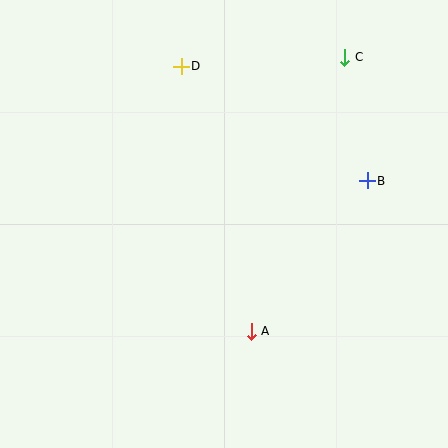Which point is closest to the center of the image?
Point A at (251, 331) is closest to the center.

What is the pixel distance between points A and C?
The distance between A and C is 289 pixels.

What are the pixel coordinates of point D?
Point D is at (181, 66).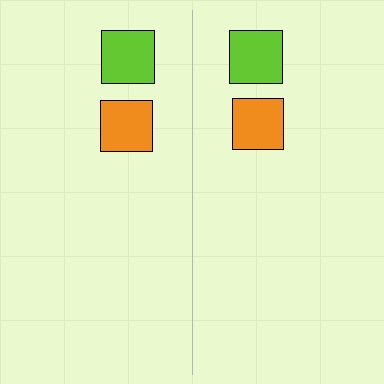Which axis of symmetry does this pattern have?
The pattern has a vertical axis of symmetry running through the center of the image.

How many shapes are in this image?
There are 4 shapes in this image.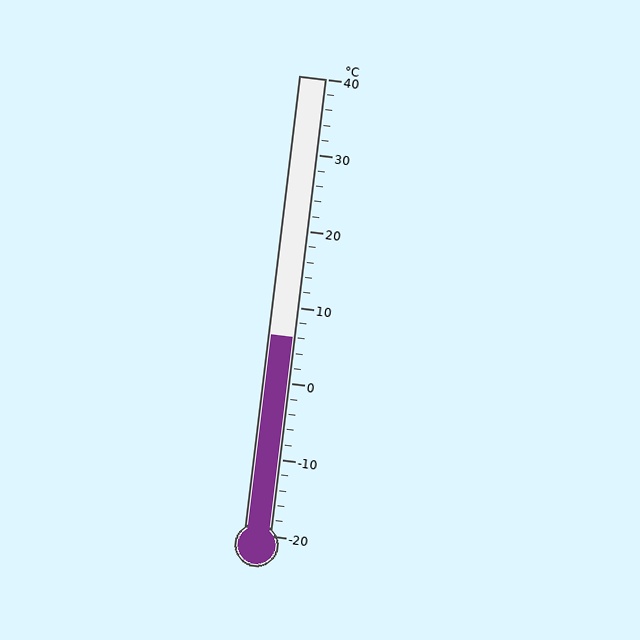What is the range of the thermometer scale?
The thermometer scale ranges from -20°C to 40°C.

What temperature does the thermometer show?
The thermometer shows approximately 6°C.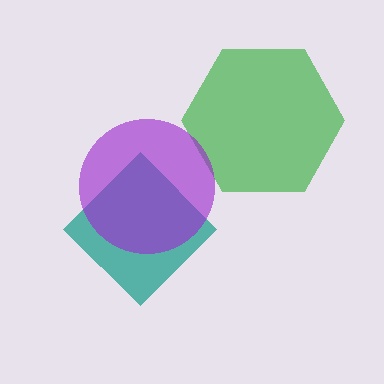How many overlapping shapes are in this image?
There are 3 overlapping shapes in the image.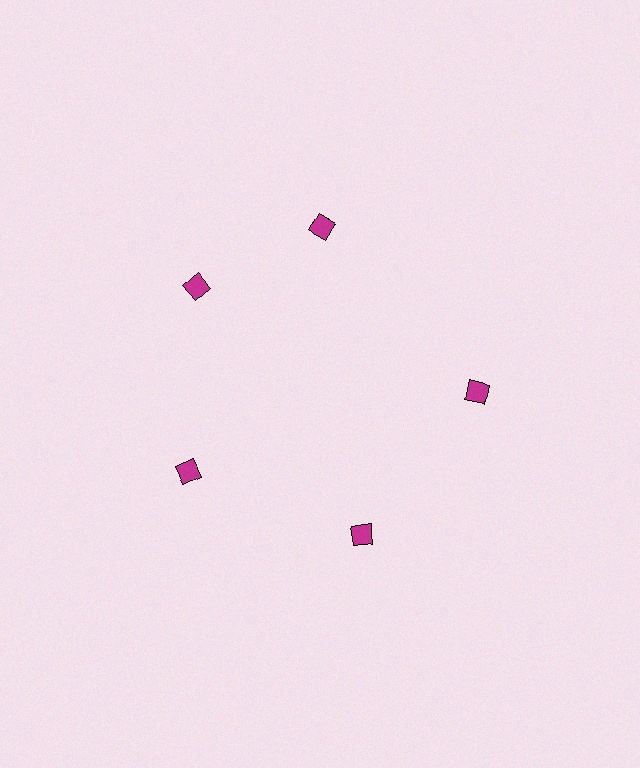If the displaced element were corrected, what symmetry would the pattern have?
It would have 5-fold rotational symmetry — the pattern would map onto itself every 72 degrees.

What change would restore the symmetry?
The symmetry would be restored by rotating it back into even spacing with its neighbors so that all 5 diamonds sit at equal angles and equal distance from the center.